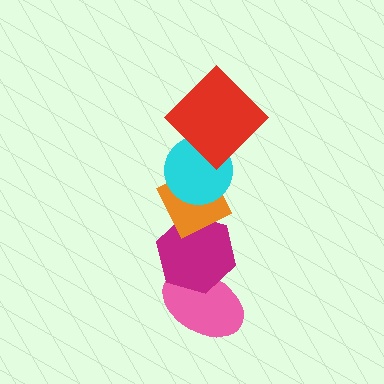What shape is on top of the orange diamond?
The cyan circle is on top of the orange diamond.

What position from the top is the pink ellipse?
The pink ellipse is 5th from the top.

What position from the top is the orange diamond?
The orange diamond is 3rd from the top.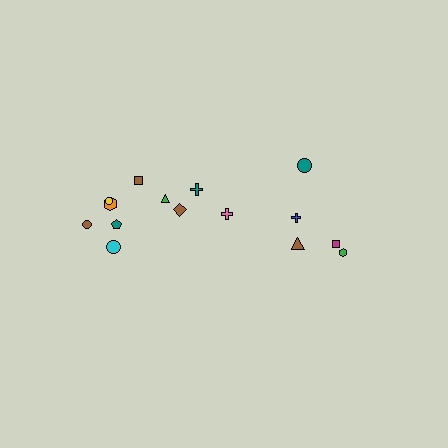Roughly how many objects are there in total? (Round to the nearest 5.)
Roughly 15 objects in total.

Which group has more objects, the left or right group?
The left group.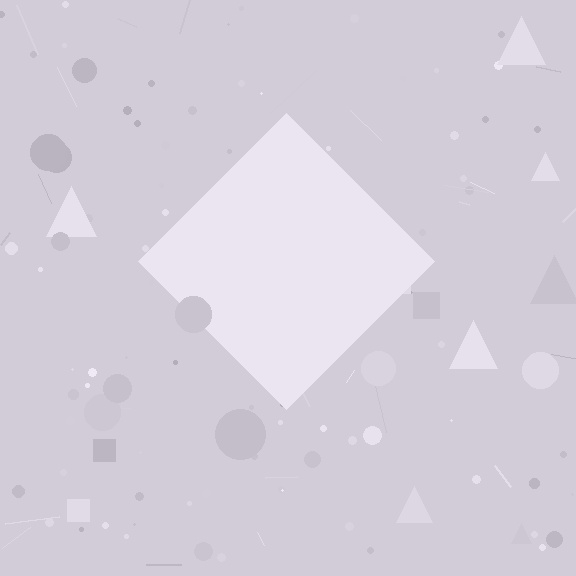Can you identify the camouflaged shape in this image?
The camouflaged shape is a diamond.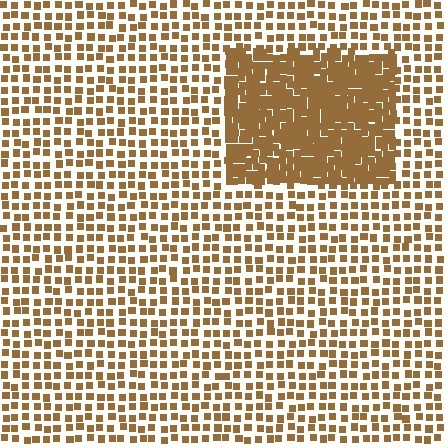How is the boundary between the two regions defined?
The boundary is defined by a change in element density (approximately 2.4x ratio). All elements are the same color, size, and shape.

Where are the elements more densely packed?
The elements are more densely packed inside the rectangle boundary.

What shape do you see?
I see a rectangle.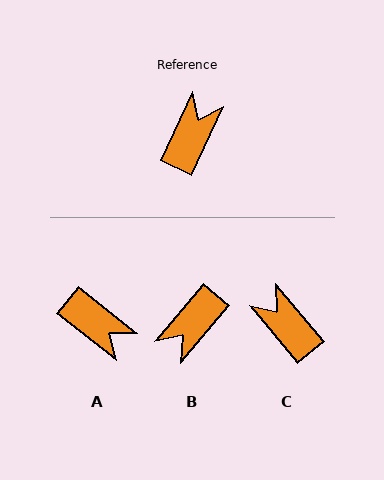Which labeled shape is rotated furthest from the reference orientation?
B, about 165 degrees away.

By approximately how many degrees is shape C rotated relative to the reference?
Approximately 65 degrees counter-clockwise.